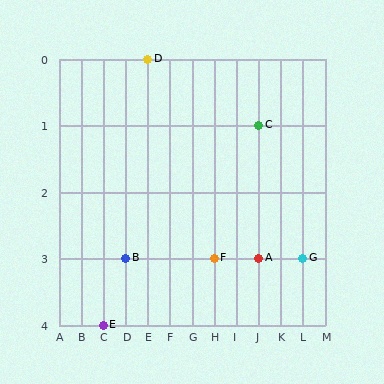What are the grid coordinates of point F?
Point F is at grid coordinates (H, 3).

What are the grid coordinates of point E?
Point E is at grid coordinates (C, 4).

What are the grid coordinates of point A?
Point A is at grid coordinates (J, 3).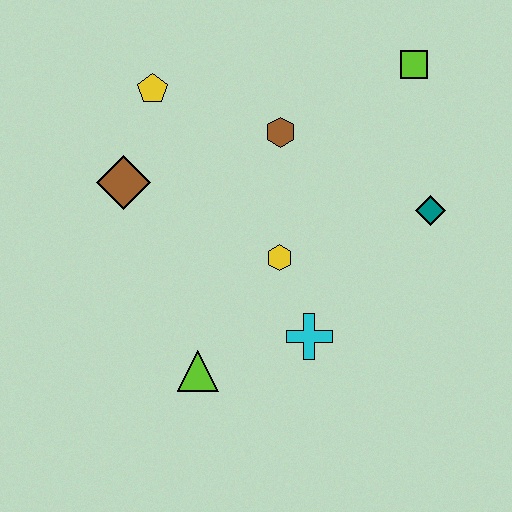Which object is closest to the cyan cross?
The yellow hexagon is closest to the cyan cross.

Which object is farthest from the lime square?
The lime triangle is farthest from the lime square.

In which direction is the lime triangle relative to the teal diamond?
The lime triangle is to the left of the teal diamond.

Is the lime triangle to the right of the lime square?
No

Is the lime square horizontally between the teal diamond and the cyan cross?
Yes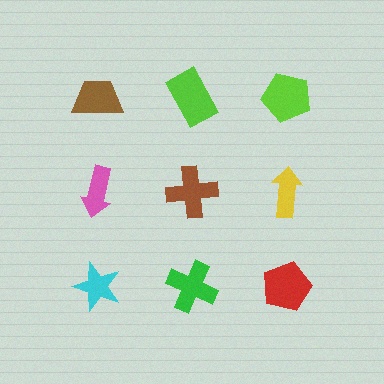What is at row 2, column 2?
A brown cross.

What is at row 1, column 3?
A lime pentagon.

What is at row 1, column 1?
A brown trapezoid.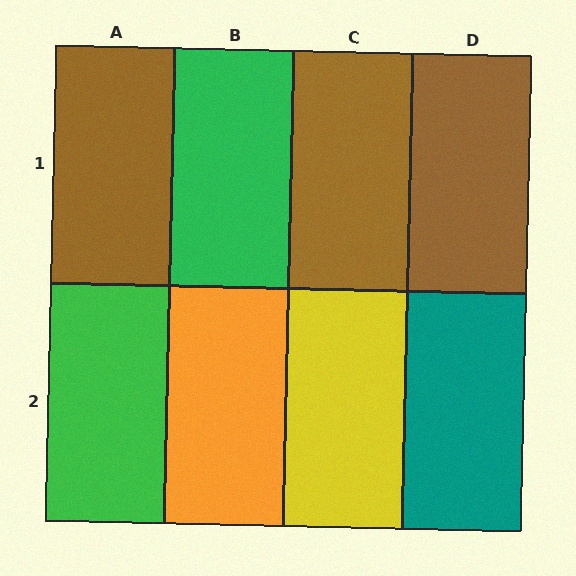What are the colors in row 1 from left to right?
Brown, green, brown, brown.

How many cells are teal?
1 cell is teal.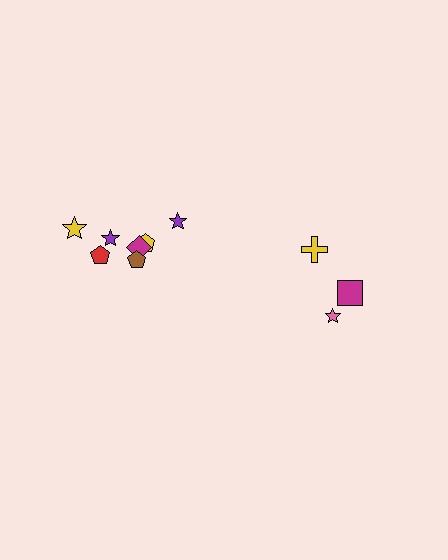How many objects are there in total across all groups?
There are 10 objects.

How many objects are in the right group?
There are 3 objects.